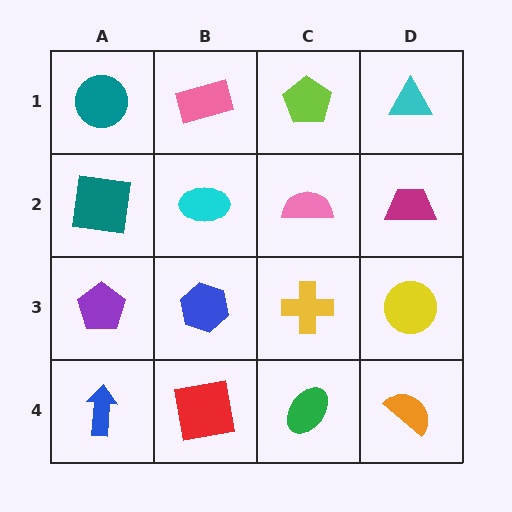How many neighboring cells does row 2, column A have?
3.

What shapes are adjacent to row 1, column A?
A teal square (row 2, column A), a pink rectangle (row 1, column B).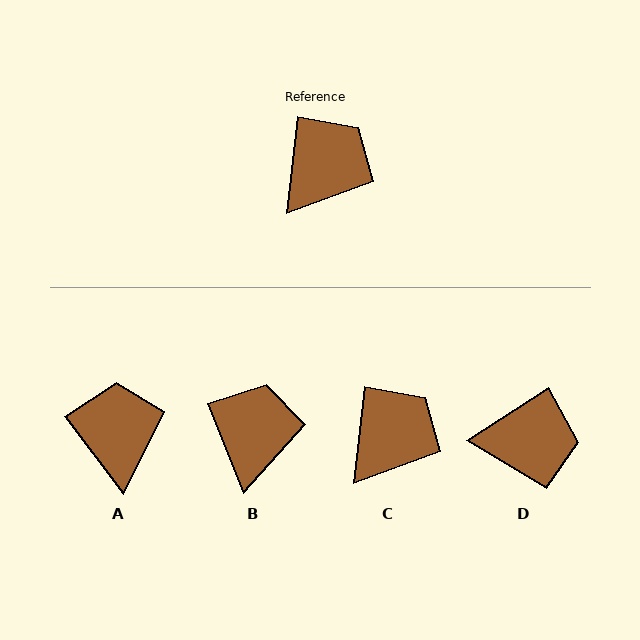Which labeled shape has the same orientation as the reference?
C.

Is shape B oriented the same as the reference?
No, it is off by about 29 degrees.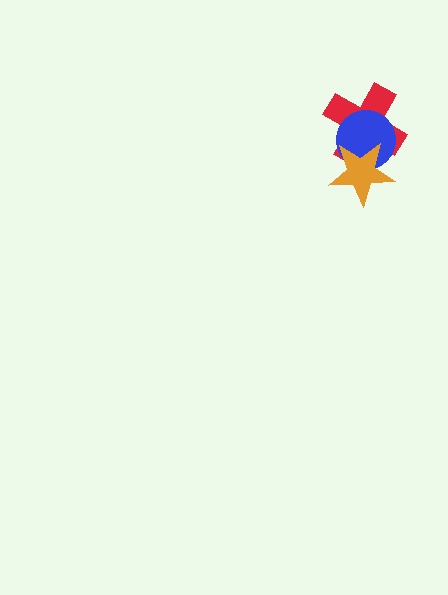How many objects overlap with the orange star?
2 objects overlap with the orange star.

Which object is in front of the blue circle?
The orange star is in front of the blue circle.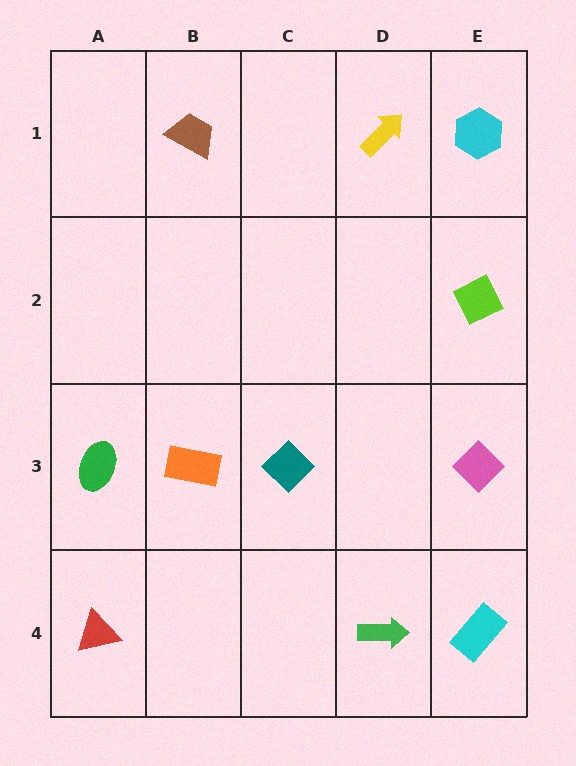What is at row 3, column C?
A teal diamond.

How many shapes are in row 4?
3 shapes.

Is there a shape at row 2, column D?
No, that cell is empty.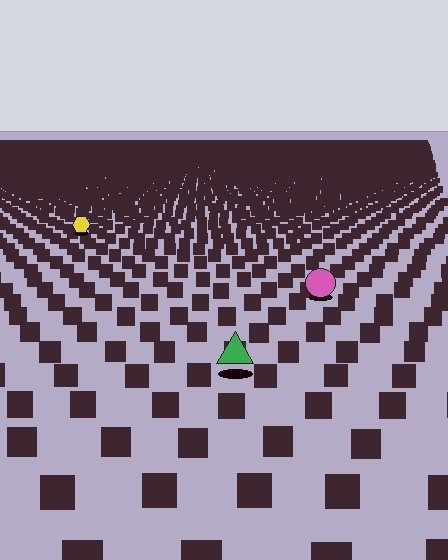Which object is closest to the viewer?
The green triangle is closest. The texture marks near it are larger and more spread out.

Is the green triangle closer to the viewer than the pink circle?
Yes. The green triangle is closer — you can tell from the texture gradient: the ground texture is coarser near it.